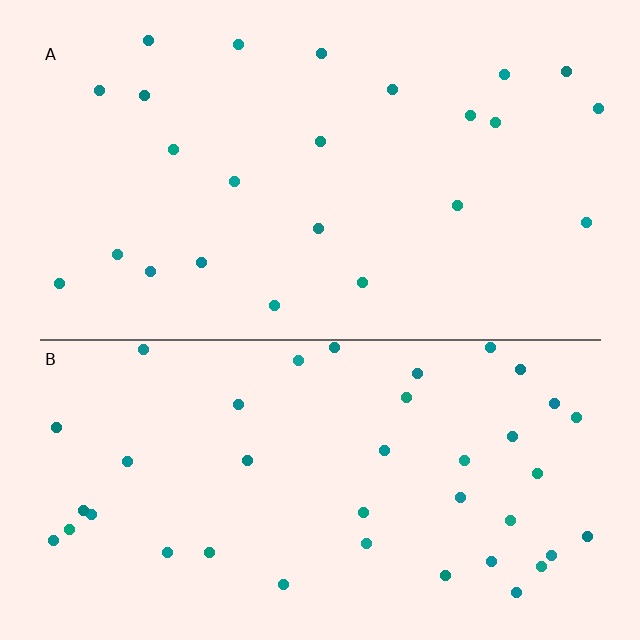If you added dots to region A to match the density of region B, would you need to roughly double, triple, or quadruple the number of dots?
Approximately double.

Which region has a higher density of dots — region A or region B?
B (the bottom).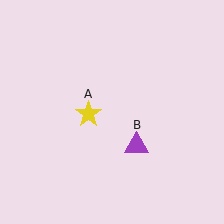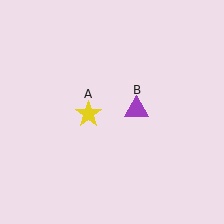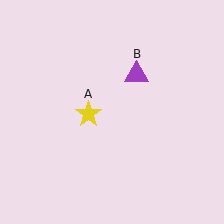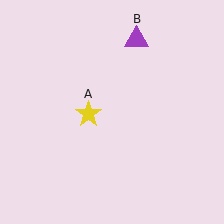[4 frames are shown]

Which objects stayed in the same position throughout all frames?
Yellow star (object A) remained stationary.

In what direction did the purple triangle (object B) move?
The purple triangle (object B) moved up.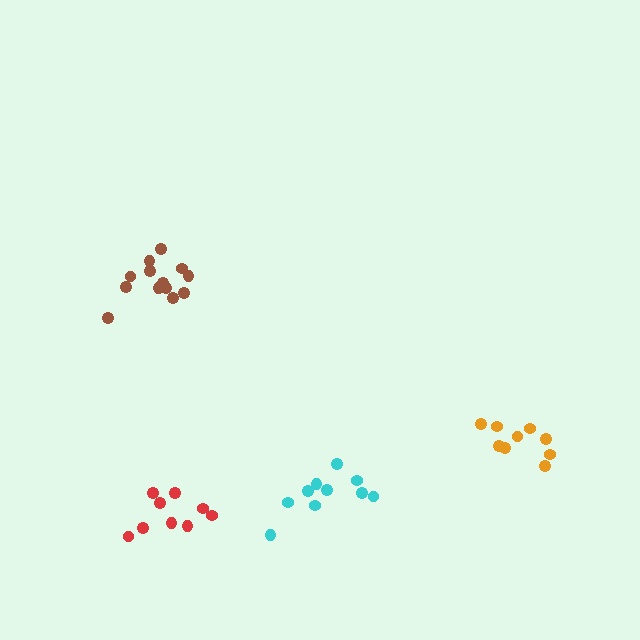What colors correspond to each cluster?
The clusters are colored: cyan, brown, orange, red.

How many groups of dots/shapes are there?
There are 4 groups.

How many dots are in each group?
Group 1: 10 dots, Group 2: 13 dots, Group 3: 9 dots, Group 4: 9 dots (41 total).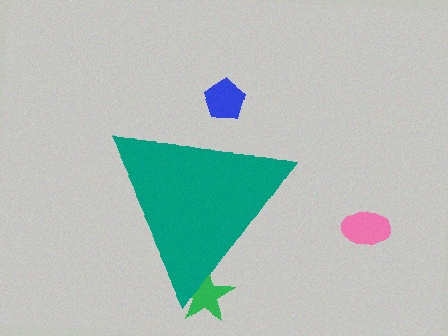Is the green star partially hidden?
Yes, the green star is partially hidden behind the teal triangle.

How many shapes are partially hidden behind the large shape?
2 shapes are partially hidden.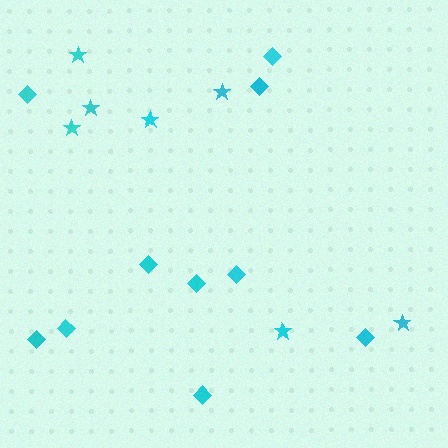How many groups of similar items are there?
There are 2 groups: one group of diamonds (10) and one group of stars (7).